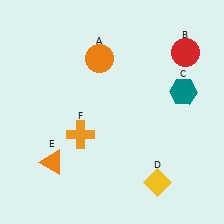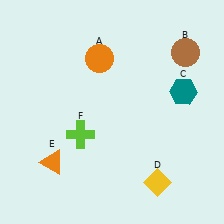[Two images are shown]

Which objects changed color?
B changed from red to brown. F changed from orange to lime.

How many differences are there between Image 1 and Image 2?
There are 2 differences between the two images.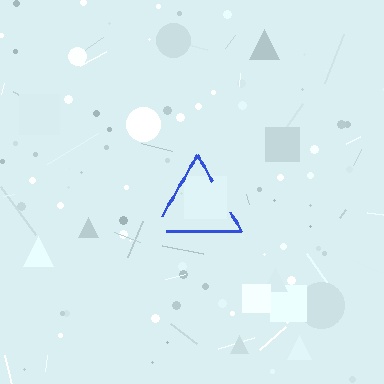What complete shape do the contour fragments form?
The contour fragments form a triangle.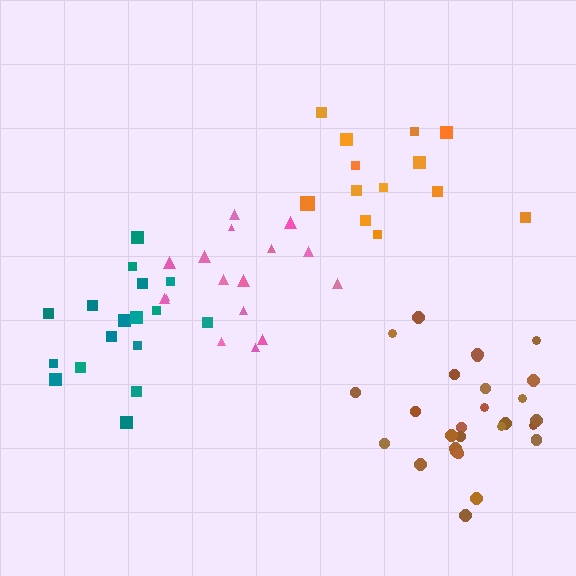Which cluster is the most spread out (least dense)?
Orange.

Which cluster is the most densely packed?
Brown.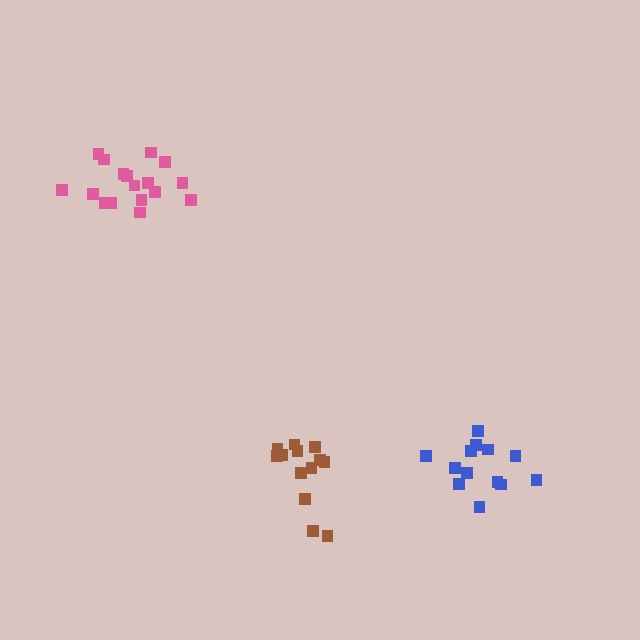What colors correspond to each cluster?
The clusters are colored: pink, brown, blue.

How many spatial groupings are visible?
There are 3 spatial groupings.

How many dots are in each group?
Group 1: 17 dots, Group 2: 13 dots, Group 3: 13 dots (43 total).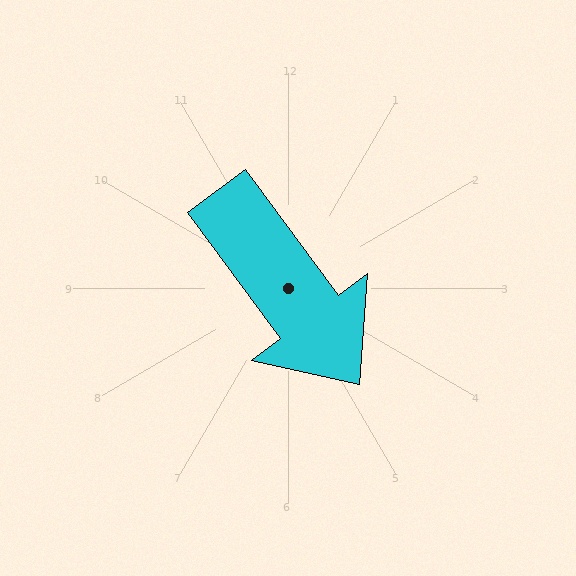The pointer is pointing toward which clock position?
Roughly 5 o'clock.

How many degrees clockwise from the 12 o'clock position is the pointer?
Approximately 143 degrees.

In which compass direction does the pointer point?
Southeast.